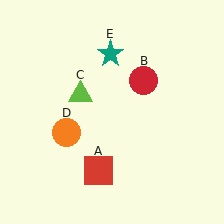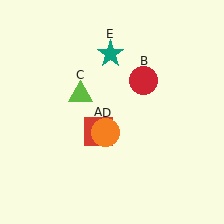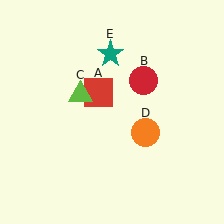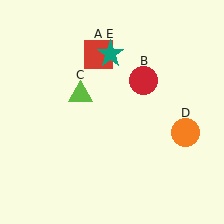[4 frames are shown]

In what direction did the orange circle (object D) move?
The orange circle (object D) moved right.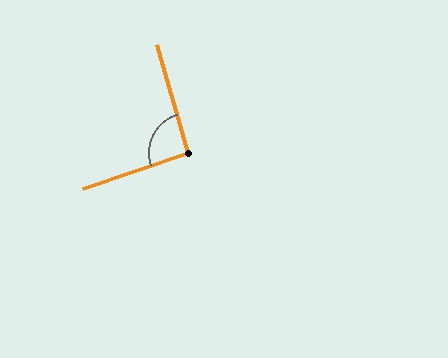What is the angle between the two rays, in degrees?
Approximately 93 degrees.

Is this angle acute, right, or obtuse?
It is approximately a right angle.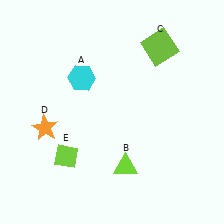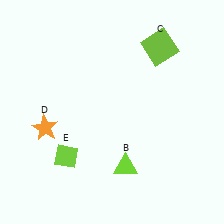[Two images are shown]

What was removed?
The cyan hexagon (A) was removed in Image 2.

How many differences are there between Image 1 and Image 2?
There is 1 difference between the two images.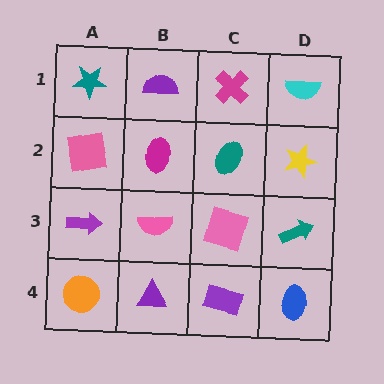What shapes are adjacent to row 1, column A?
A pink square (row 2, column A), a purple semicircle (row 1, column B).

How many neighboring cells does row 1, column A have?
2.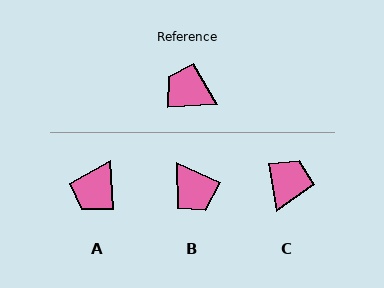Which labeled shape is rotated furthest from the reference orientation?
B, about 151 degrees away.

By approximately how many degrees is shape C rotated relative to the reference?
Approximately 84 degrees clockwise.